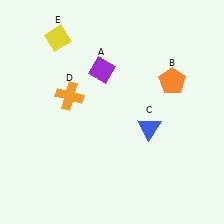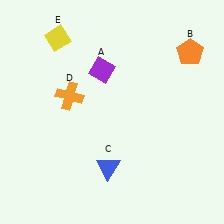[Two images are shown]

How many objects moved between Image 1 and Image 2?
2 objects moved between the two images.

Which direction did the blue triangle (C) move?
The blue triangle (C) moved left.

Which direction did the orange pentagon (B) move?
The orange pentagon (B) moved up.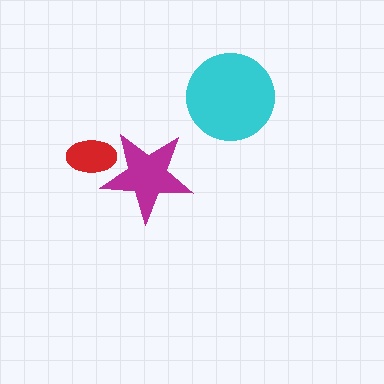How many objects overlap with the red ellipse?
1 object overlaps with the red ellipse.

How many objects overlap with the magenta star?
1 object overlaps with the magenta star.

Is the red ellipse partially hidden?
Yes, it is partially covered by another shape.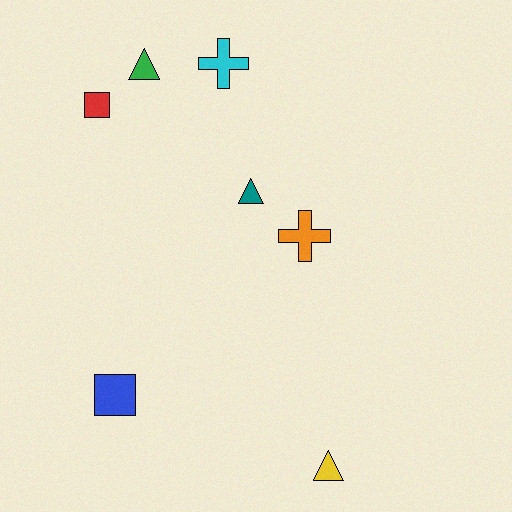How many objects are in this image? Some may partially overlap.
There are 7 objects.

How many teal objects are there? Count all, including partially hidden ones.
There is 1 teal object.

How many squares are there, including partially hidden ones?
There are 2 squares.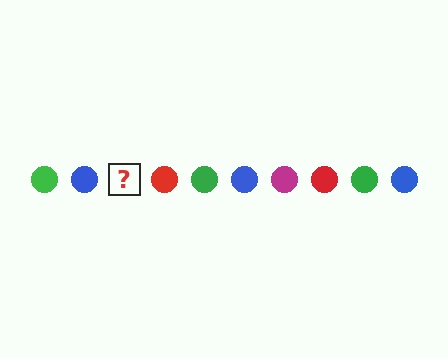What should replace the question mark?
The question mark should be replaced with a magenta circle.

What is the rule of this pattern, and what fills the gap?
The rule is that the pattern cycles through green, blue, magenta, red circles. The gap should be filled with a magenta circle.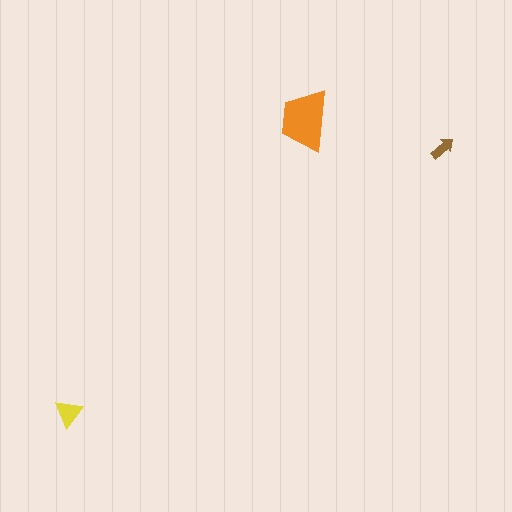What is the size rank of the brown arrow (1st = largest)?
3rd.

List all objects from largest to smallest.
The orange trapezoid, the yellow triangle, the brown arrow.